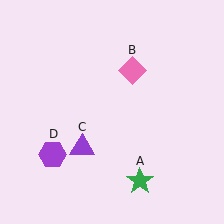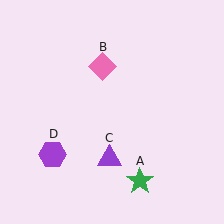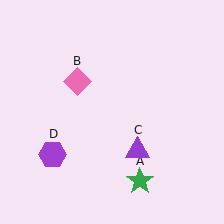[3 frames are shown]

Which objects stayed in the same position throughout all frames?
Green star (object A) and purple hexagon (object D) remained stationary.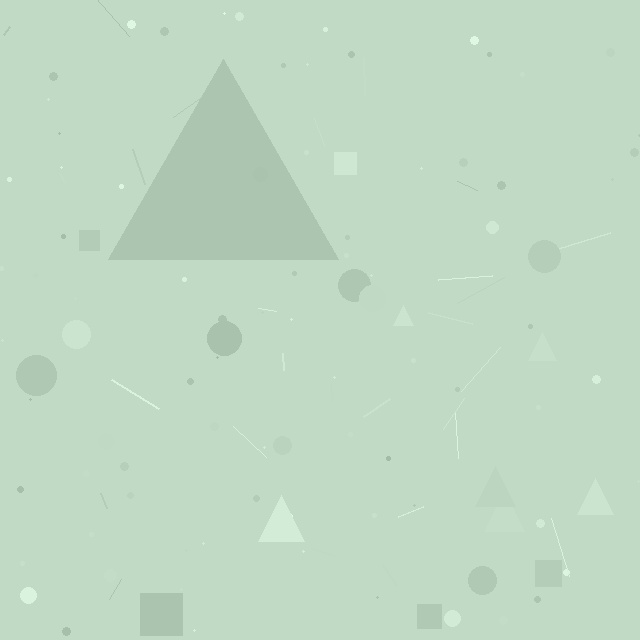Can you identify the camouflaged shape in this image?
The camouflaged shape is a triangle.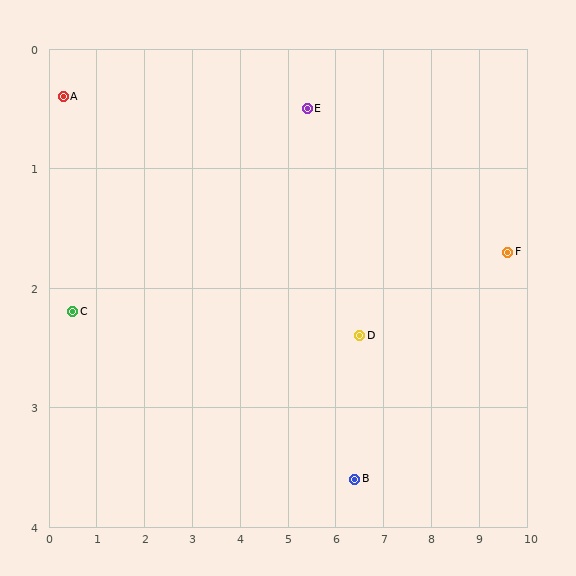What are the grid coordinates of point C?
Point C is at approximately (0.5, 2.2).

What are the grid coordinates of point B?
Point B is at approximately (6.4, 3.6).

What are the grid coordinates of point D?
Point D is at approximately (6.5, 2.4).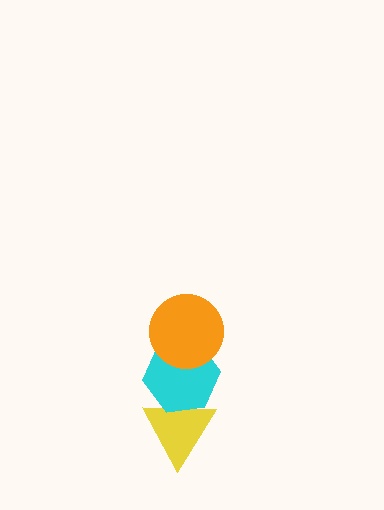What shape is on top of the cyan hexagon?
The orange circle is on top of the cyan hexagon.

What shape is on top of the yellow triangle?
The cyan hexagon is on top of the yellow triangle.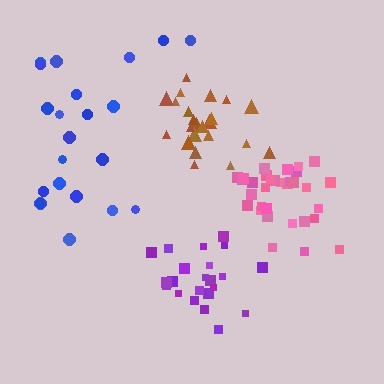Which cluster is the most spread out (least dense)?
Blue.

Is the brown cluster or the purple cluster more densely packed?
Brown.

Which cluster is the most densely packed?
Pink.